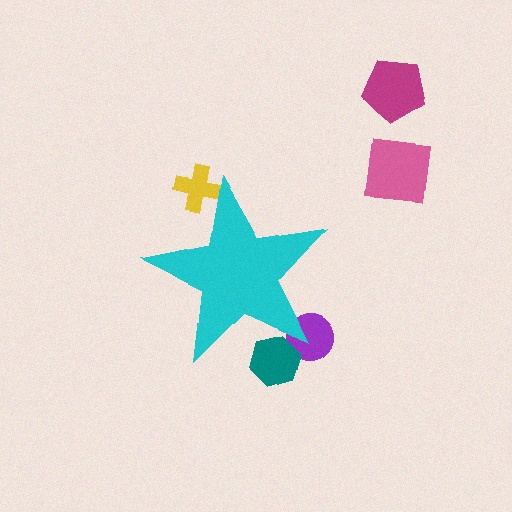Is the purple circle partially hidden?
Yes, the purple circle is partially hidden behind the cyan star.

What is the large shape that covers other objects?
A cyan star.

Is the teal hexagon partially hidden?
Yes, the teal hexagon is partially hidden behind the cyan star.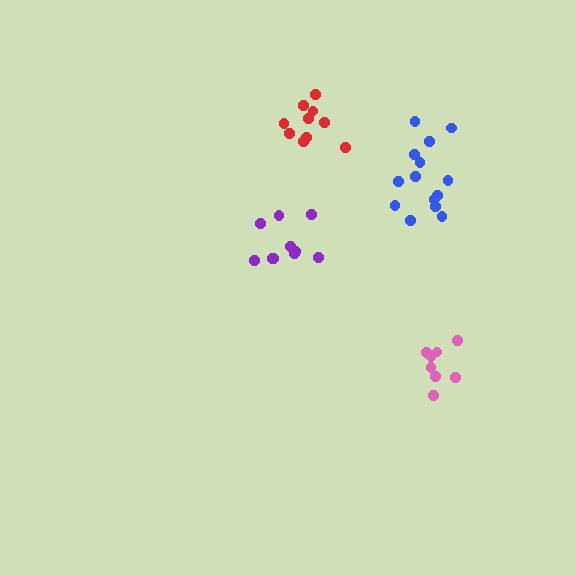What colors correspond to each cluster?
The clusters are colored: pink, purple, blue, red.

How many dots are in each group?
Group 1: 8 dots, Group 2: 10 dots, Group 3: 14 dots, Group 4: 10 dots (42 total).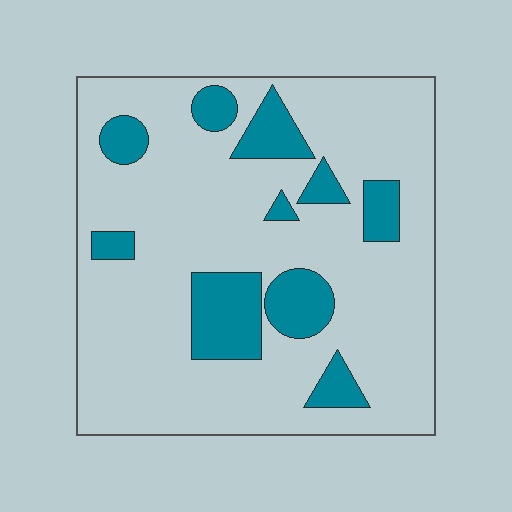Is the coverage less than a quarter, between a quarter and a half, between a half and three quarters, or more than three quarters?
Less than a quarter.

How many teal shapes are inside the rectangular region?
10.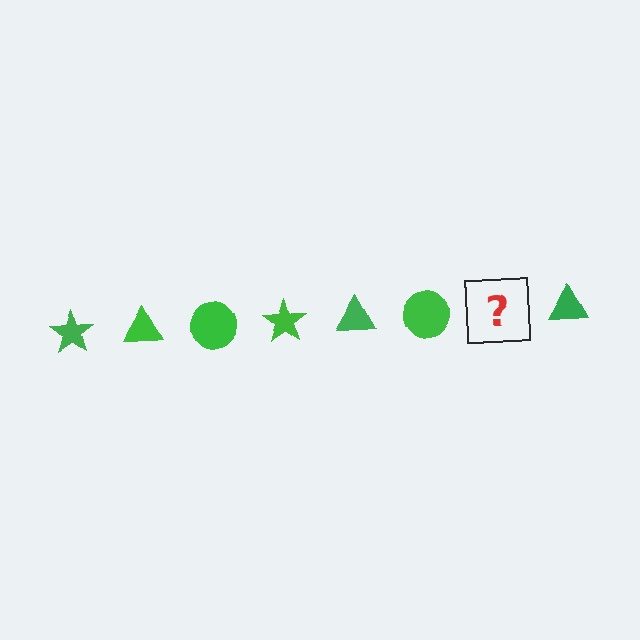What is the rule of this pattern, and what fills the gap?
The rule is that the pattern cycles through star, triangle, circle shapes in green. The gap should be filled with a green star.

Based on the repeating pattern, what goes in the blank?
The blank should be a green star.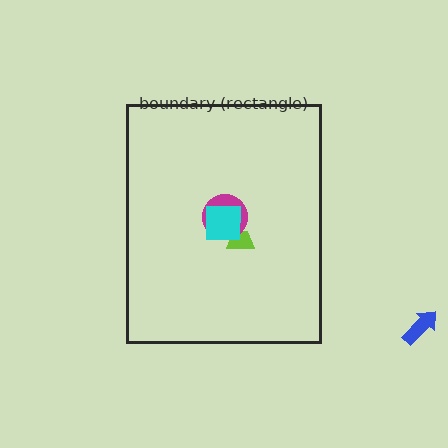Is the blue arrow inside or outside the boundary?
Outside.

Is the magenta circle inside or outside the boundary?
Inside.